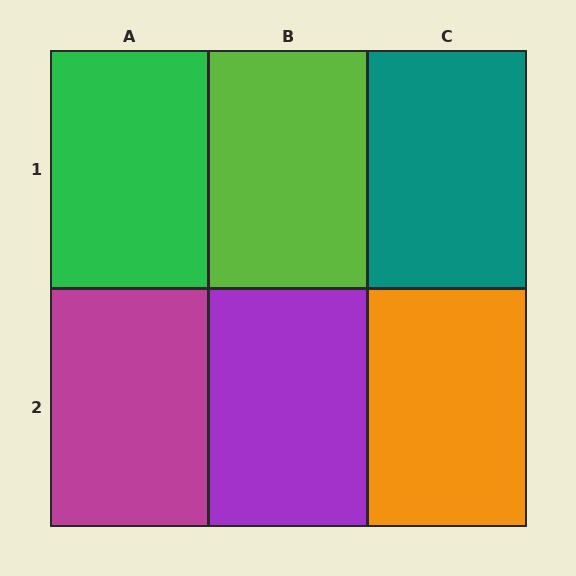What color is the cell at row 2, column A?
Magenta.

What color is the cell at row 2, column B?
Purple.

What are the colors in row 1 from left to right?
Green, lime, teal.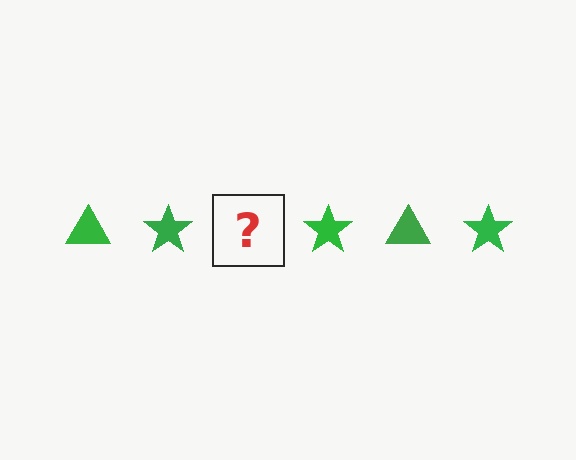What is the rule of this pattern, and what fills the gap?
The rule is that the pattern cycles through triangle, star shapes in green. The gap should be filled with a green triangle.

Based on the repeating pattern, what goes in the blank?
The blank should be a green triangle.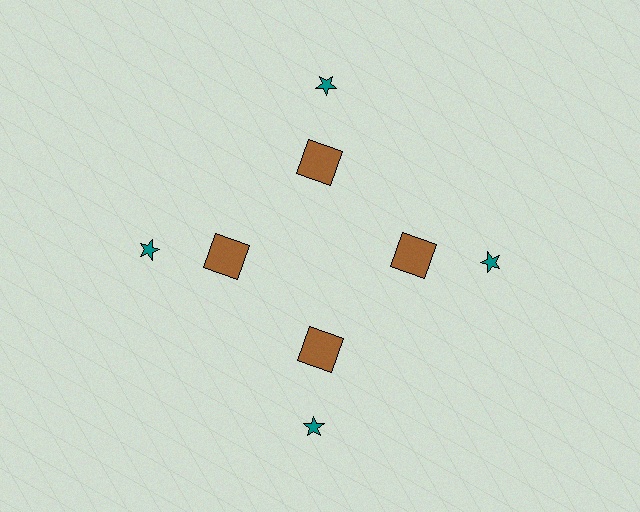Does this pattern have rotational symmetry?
Yes, this pattern has 4-fold rotational symmetry. It looks the same after rotating 90 degrees around the center.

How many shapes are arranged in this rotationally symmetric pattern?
There are 8 shapes, arranged in 4 groups of 2.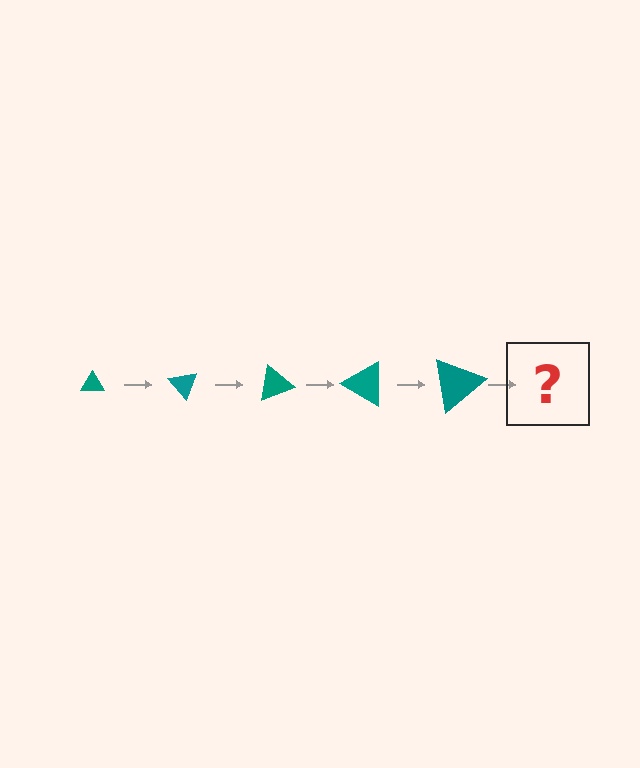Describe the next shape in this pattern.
It should be a triangle, larger than the previous one and rotated 250 degrees from the start.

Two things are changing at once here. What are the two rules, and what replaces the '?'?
The two rules are that the triangle grows larger each step and it rotates 50 degrees each step. The '?' should be a triangle, larger than the previous one and rotated 250 degrees from the start.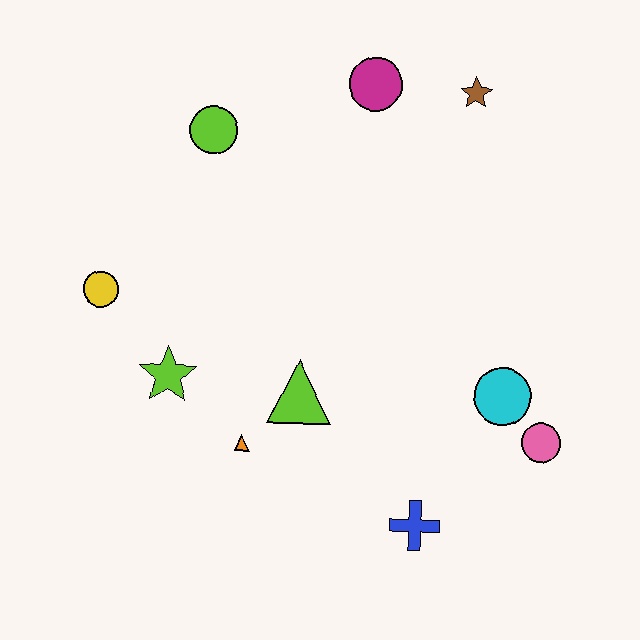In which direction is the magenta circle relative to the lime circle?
The magenta circle is to the right of the lime circle.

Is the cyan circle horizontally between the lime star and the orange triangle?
No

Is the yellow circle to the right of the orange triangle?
No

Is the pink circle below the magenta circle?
Yes